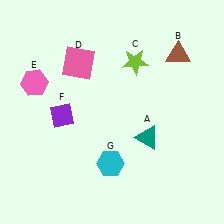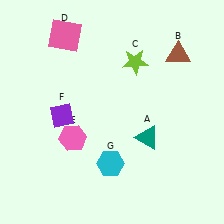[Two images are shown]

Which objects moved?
The objects that moved are: the pink square (D), the pink hexagon (E).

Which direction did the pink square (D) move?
The pink square (D) moved up.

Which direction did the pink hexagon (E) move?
The pink hexagon (E) moved down.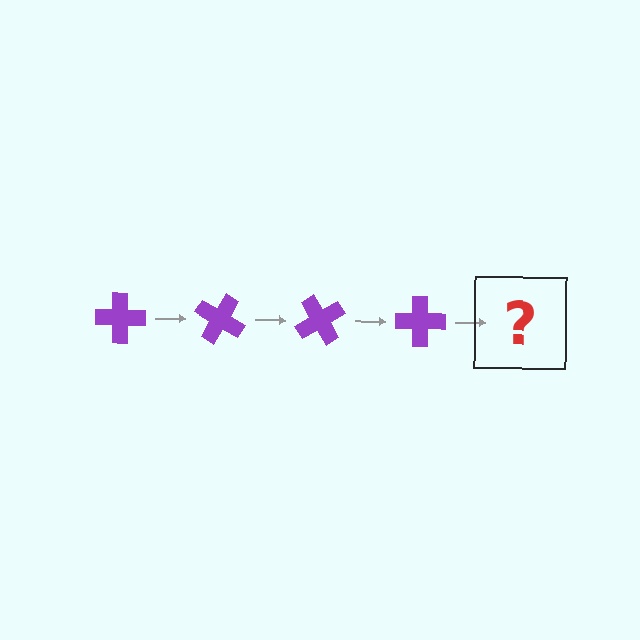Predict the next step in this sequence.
The next step is a purple cross rotated 120 degrees.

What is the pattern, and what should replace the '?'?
The pattern is that the cross rotates 30 degrees each step. The '?' should be a purple cross rotated 120 degrees.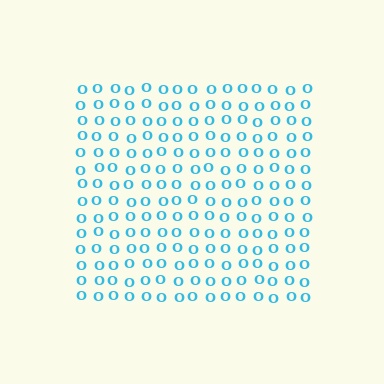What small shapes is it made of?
It is made of small letter O's.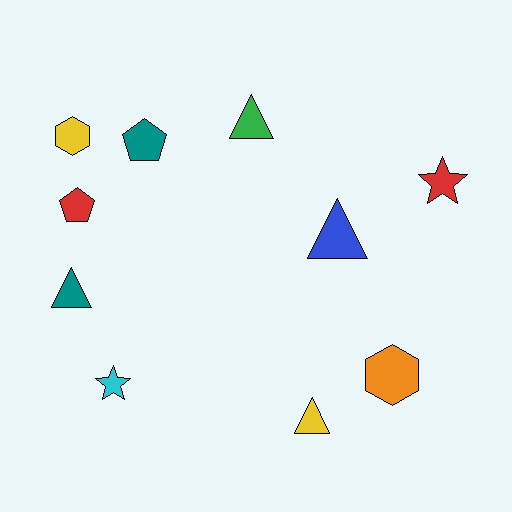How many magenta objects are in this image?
There are no magenta objects.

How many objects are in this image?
There are 10 objects.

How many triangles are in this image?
There are 4 triangles.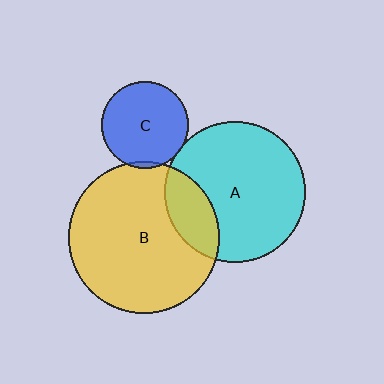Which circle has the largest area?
Circle B (yellow).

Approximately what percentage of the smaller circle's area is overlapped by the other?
Approximately 20%.